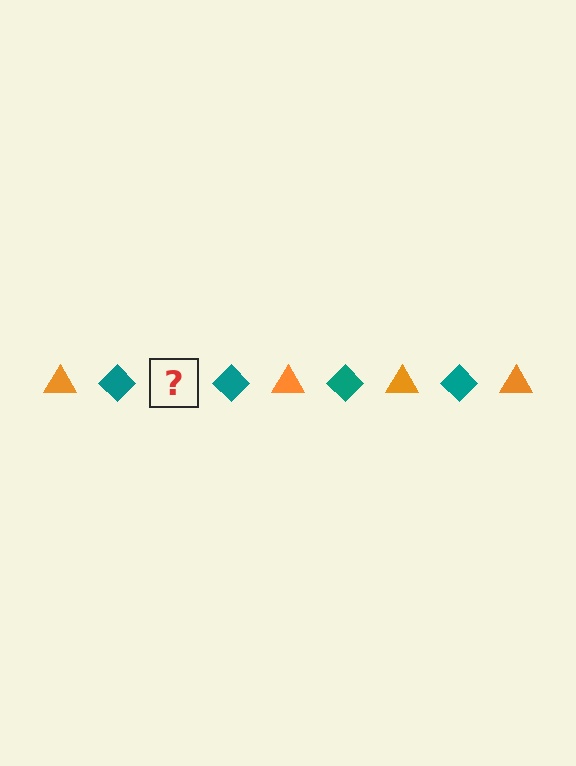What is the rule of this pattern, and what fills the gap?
The rule is that the pattern alternates between orange triangle and teal diamond. The gap should be filled with an orange triangle.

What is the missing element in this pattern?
The missing element is an orange triangle.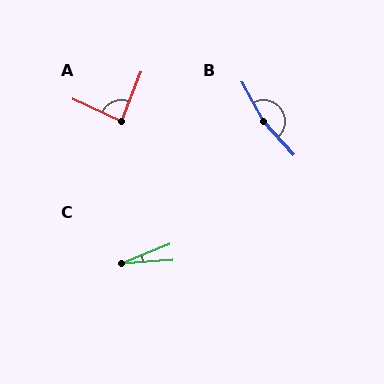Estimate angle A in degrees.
Approximately 86 degrees.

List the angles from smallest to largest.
C (19°), A (86°), B (166°).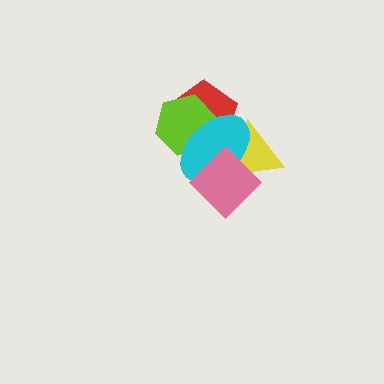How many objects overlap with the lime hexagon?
2 objects overlap with the lime hexagon.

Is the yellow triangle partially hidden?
Yes, it is partially covered by another shape.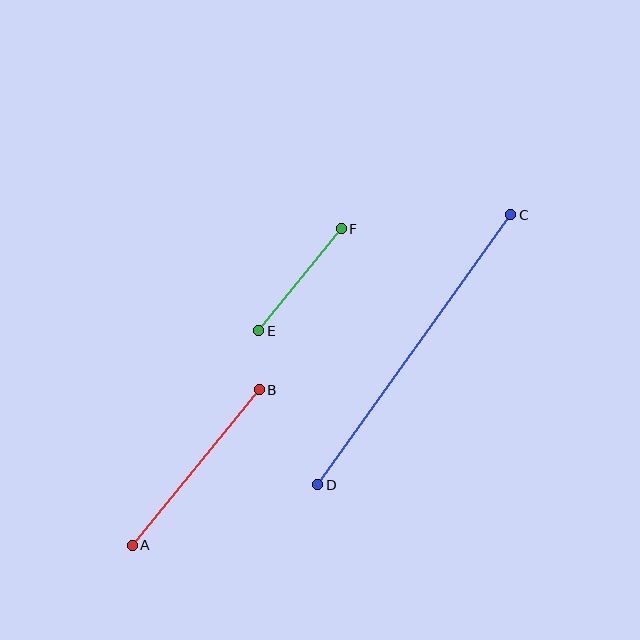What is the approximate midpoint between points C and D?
The midpoint is at approximately (414, 350) pixels.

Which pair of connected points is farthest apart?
Points C and D are farthest apart.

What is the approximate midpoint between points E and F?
The midpoint is at approximately (300, 280) pixels.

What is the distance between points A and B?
The distance is approximately 201 pixels.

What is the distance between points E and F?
The distance is approximately 131 pixels.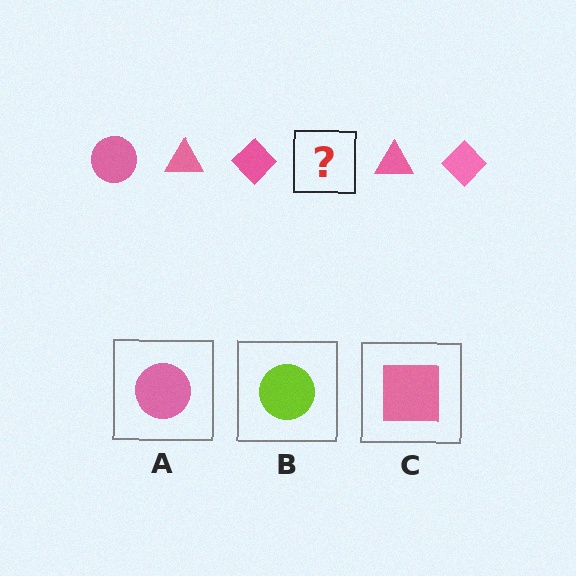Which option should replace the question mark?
Option A.